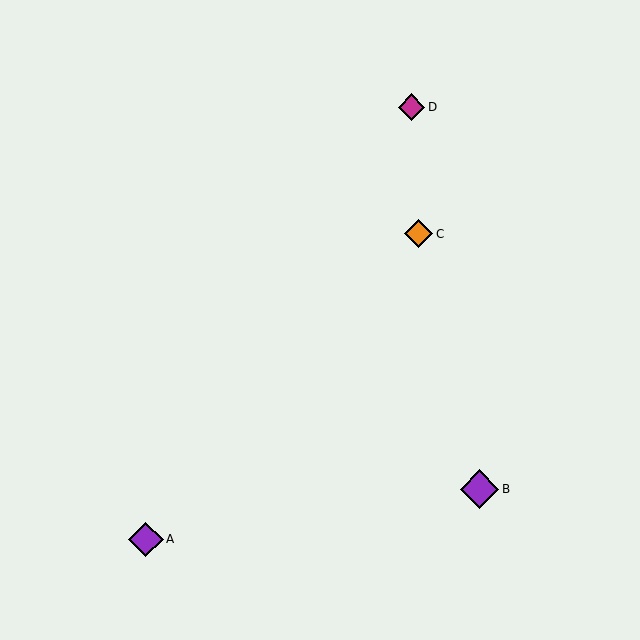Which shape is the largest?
The purple diamond (labeled B) is the largest.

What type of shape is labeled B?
Shape B is a purple diamond.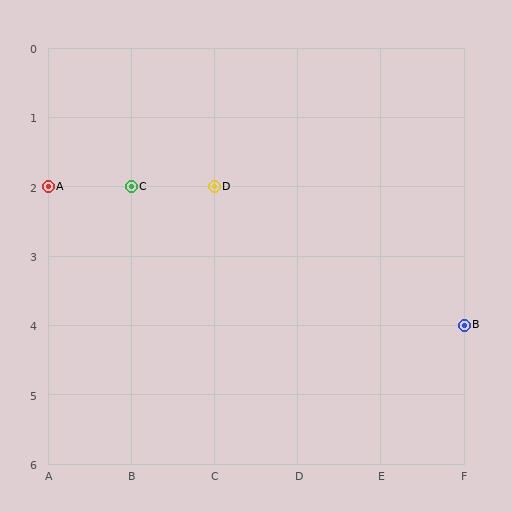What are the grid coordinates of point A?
Point A is at grid coordinates (A, 2).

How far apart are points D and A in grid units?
Points D and A are 2 columns apart.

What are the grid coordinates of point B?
Point B is at grid coordinates (F, 4).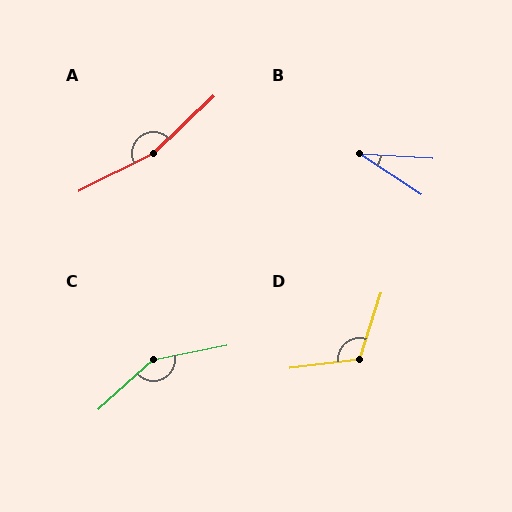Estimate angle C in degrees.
Approximately 149 degrees.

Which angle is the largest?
A, at approximately 164 degrees.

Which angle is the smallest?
B, at approximately 30 degrees.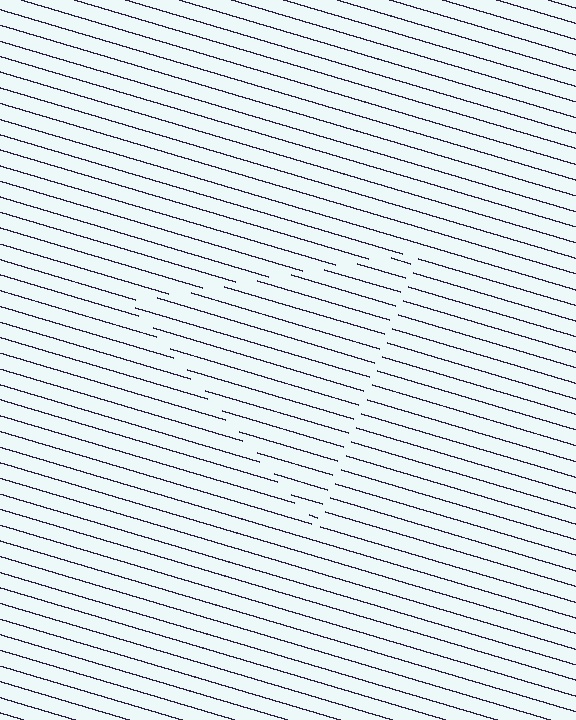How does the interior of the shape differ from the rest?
The interior of the shape contains the same grating, shifted by half a period — the contour is defined by the phase discontinuity where line-ends from the inner and outer gratings abut.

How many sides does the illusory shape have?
3 sides — the line-ends trace a triangle.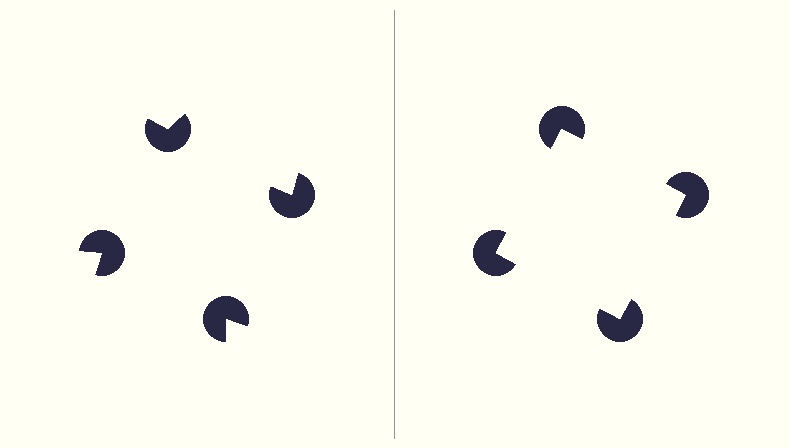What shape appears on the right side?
An illusory square.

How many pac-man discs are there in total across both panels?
8 — 4 on each side.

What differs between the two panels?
The pac-man discs are positioned identically on both sides; only the wedge orientations differ. On the right they align to a square; on the left they are misaligned.